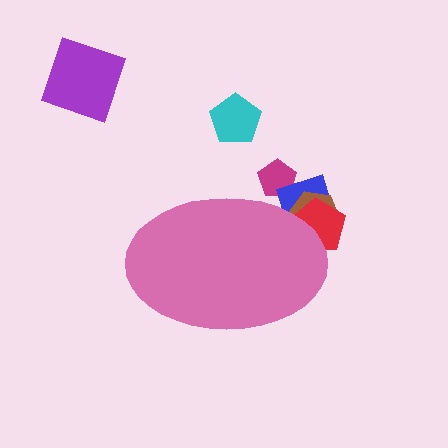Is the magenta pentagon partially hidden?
Yes, the magenta pentagon is partially hidden behind the pink ellipse.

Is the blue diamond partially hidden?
Yes, the blue diamond is partially hidden behind the pink ellipse.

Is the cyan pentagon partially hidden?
No, the cyan pentagon is fully visible.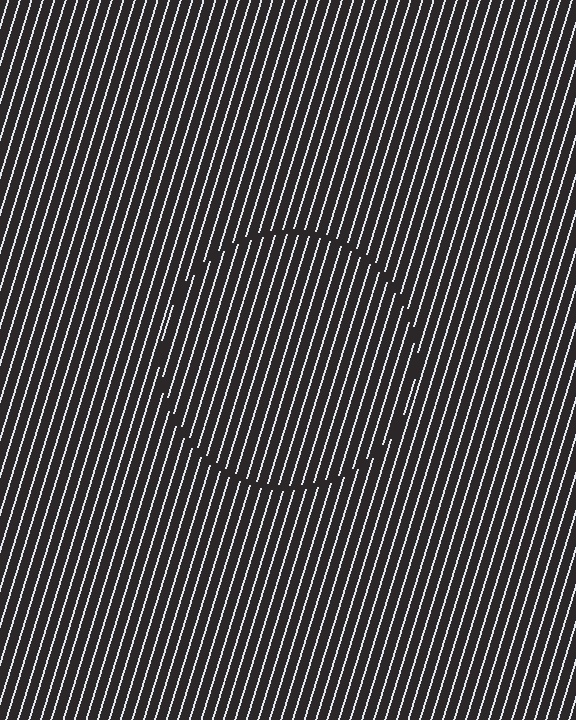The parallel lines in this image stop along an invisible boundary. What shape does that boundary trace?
An illusory circle. The interior of the shape contains the same grating, shifted by half a period — the contour is defined by the phase discontinuity where line-ends from the inner and outer gratings abut.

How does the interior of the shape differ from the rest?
The interior of the shape contains the same grating, shifted by half a period — the contour is defined by the phase discontinuity where line-ends from the inner and outer gratings abut.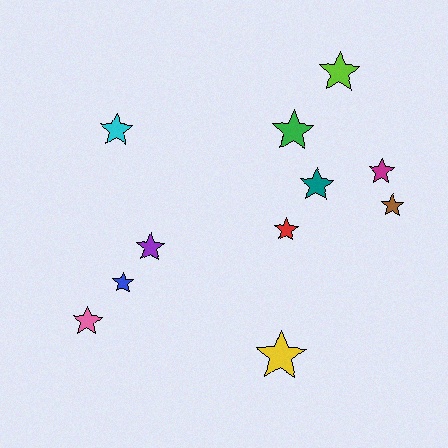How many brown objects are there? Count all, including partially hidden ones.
There is 1 brown object.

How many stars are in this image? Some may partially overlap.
There are 11 stars.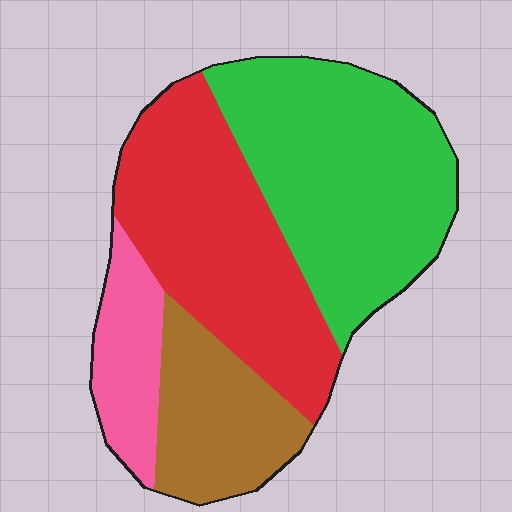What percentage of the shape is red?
Red covers 33% of the shape.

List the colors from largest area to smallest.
From largest to smallest: green, red, brown, pink.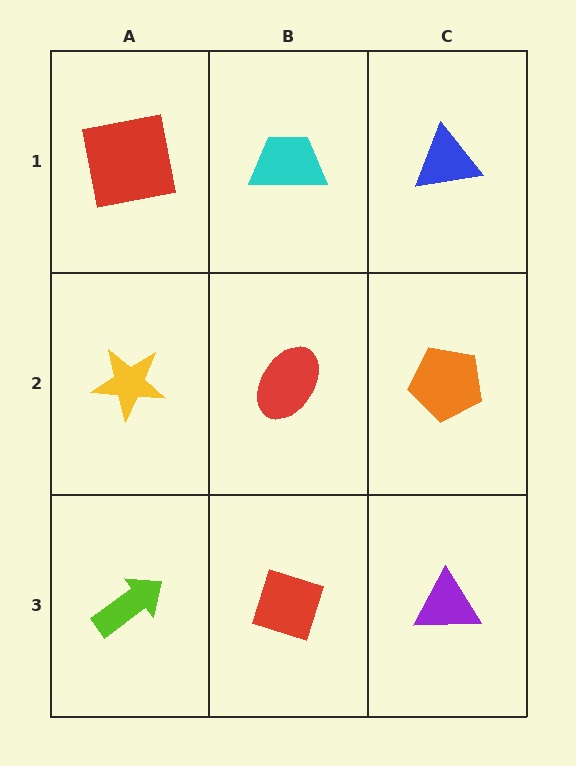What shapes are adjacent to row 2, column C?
A blue triangle (row 1, column C), a purple triangle (row 3, column C), a red ellipse (row 2, column B).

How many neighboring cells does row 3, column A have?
2.